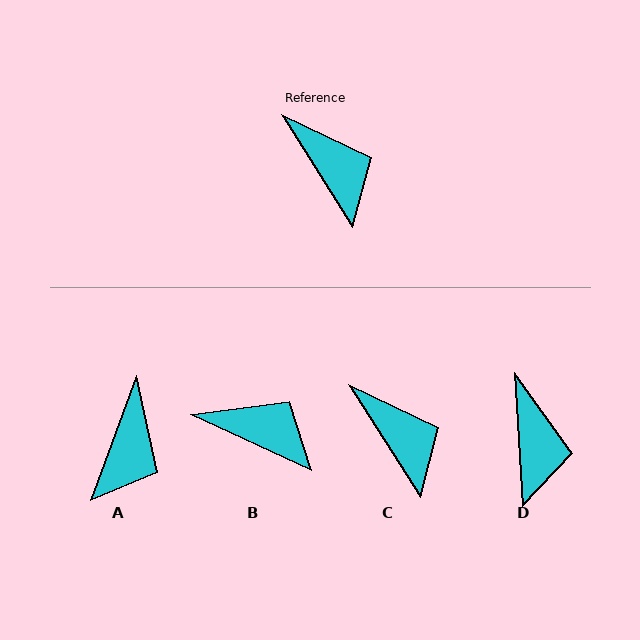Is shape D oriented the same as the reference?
No, it is off by about 29 degrees.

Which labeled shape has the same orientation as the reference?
C.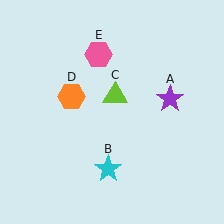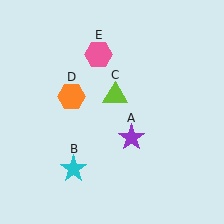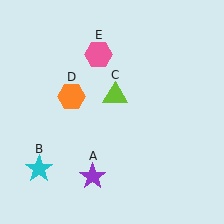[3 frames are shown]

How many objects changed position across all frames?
2 objects changed position: purple star (object A), cyan star (object B).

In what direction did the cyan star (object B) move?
The cyan star (object B) moved left.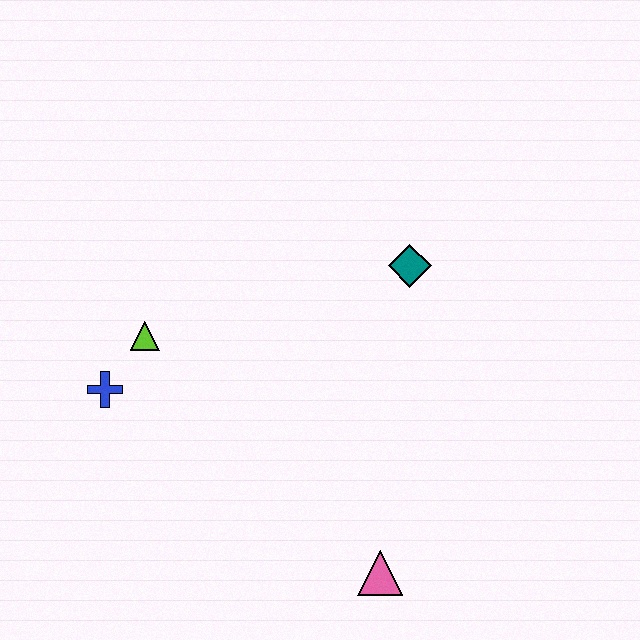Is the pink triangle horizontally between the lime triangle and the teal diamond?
Yes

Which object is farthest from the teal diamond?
The blue cross is farthest from the teal diamond.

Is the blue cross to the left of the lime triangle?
Yes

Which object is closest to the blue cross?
The lime triangle is closest to the blue cross.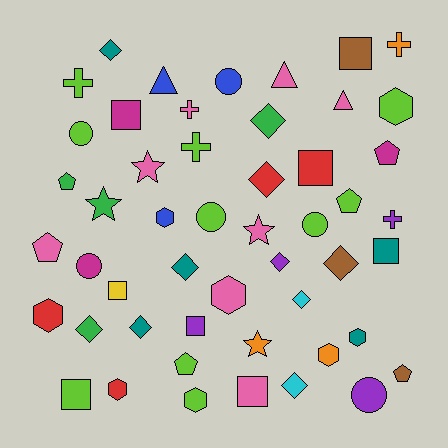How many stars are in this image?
There are 4 stars.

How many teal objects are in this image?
There are 5 teal objects.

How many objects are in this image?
There are 50 objects.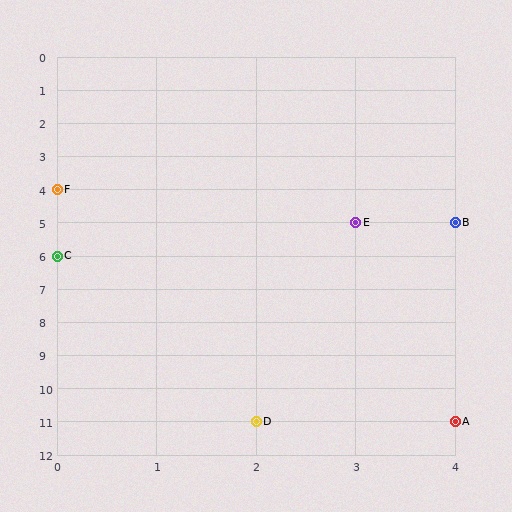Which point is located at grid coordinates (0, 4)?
Point F is at (0, 4).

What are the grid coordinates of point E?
Point E is at grid coordinates (3, 5).